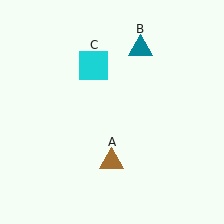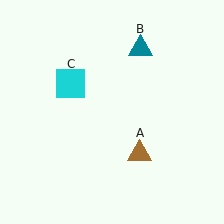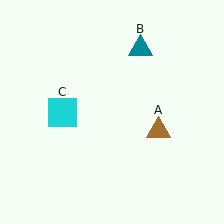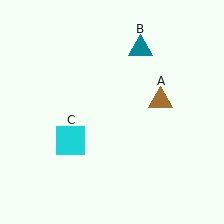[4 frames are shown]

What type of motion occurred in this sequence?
The brown triangle (object A), cyan square (object C) rotated counterclockwise around the center of the scene.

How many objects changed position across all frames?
2 objects changed position: brown triangle (object A), cyan square (object C).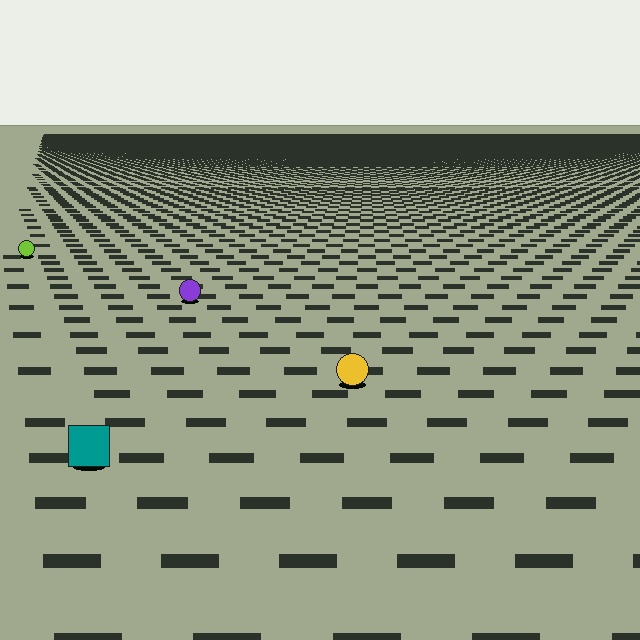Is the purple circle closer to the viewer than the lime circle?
Yes. The purple circle is closer — you can tell from the texture gradient: the ground texture is coarser near it.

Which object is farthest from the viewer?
The lime circle is farthest from the viewer. It appears smaller and the ground texture around it is denser.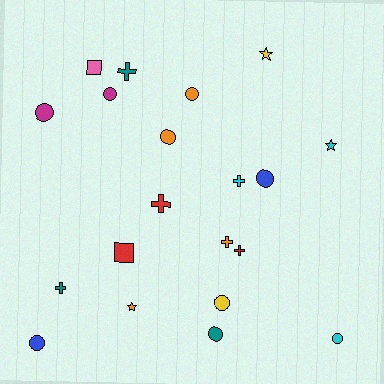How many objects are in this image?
There are 20 objects.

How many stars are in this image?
There are 3 stars.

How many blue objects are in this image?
There are 2 blue objects.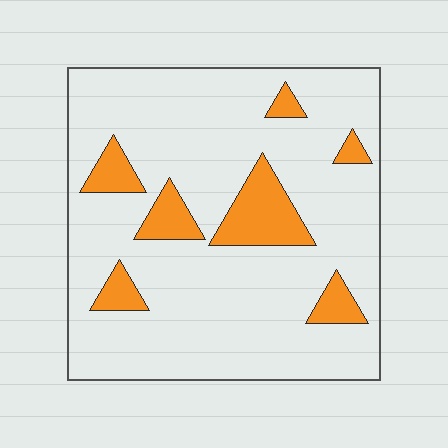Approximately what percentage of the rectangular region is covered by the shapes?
Approximately 15%.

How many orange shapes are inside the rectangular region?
7.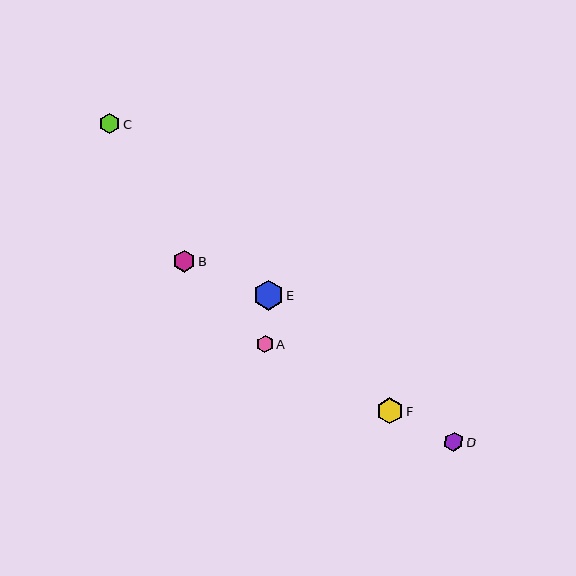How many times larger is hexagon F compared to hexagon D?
Hexagon F is approximately 1.4 times the size of hexagon D.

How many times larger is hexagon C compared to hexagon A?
Hexagon C is approximately 1.2 times the size of hexagon A.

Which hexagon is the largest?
Hexagon E is the largest with a size of approximately 30 pixels.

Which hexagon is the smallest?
Hexagon A is the smallest with a size of approximately 17 pixels.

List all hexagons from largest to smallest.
From largest to smallest: E, F, B, C, D, A.